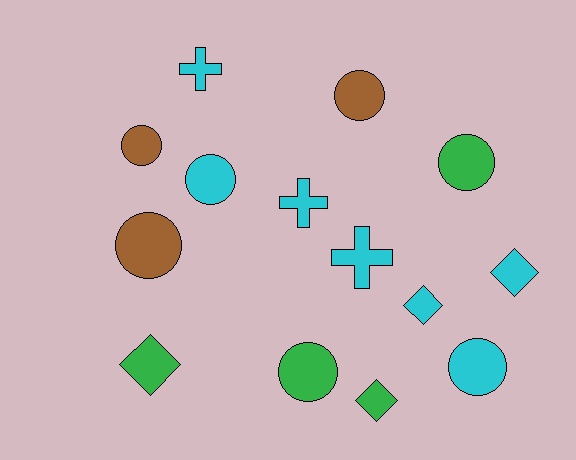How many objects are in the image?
There are 14 objects.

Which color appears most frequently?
Cyan, with 7 objects.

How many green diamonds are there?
There are 2 green diamonds.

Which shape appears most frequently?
Circle, with 7 objects.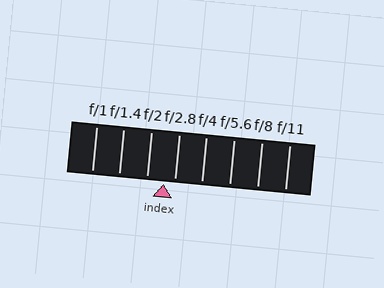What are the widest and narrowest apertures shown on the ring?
The widest aperture shown is f/1 and the narrowest is f/11.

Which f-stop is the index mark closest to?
The index mark is closest to f/2.8.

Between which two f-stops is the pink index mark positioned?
The index mark is between f/2 and f/2.8.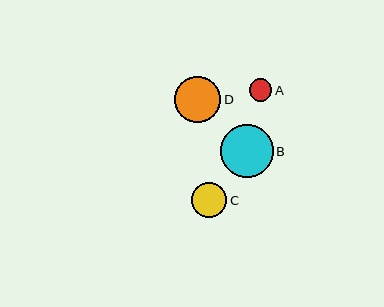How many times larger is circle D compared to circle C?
Circle D is approximately 1.3 times the size of circle C.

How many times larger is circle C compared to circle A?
Circle C is approximately 1.6 times the size of circle A.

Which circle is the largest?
Circle B is the largest with a size of approximately 52 pixels.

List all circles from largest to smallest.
From largest to smallest: B, D, C, A.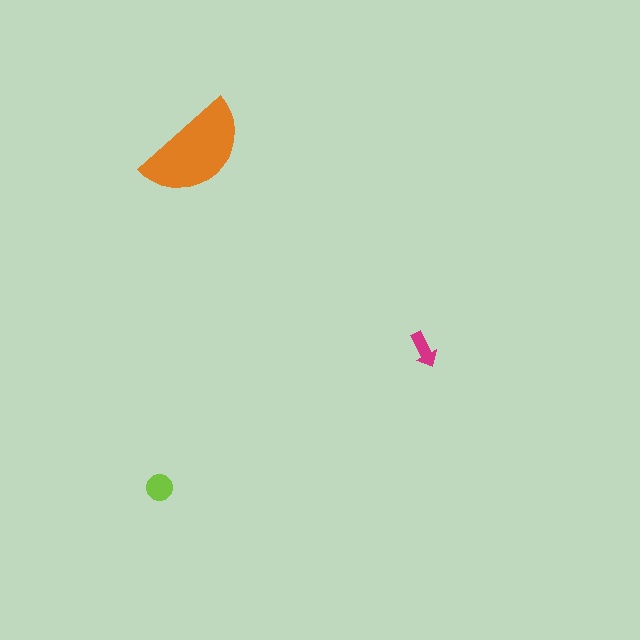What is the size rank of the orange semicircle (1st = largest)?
1st.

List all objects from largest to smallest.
The orange semicircle, the lime circle, the magenta arrow.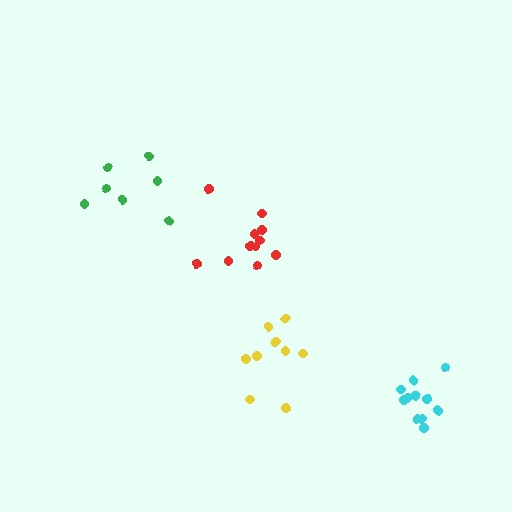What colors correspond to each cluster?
The clusters are colored: red, green, yellow, cyan.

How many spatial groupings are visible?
There are 4 spatial groupings.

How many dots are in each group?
Group 1: 11 dots, Group 2: 7 dots, Group 3: 9 dots, Group 4: 11 dots (38 total).